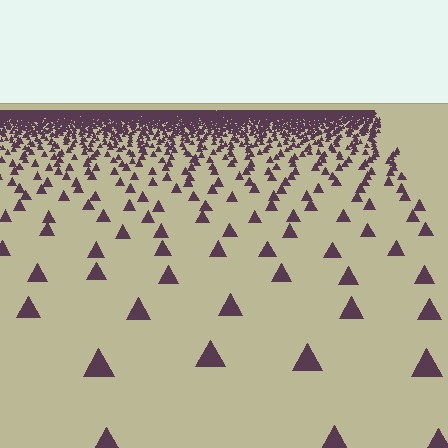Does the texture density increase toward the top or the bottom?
Density increases toward the top.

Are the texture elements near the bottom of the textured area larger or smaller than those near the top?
Larger. Near the bottom, elements are closer to the viewer and appear at a bigger on-screen size.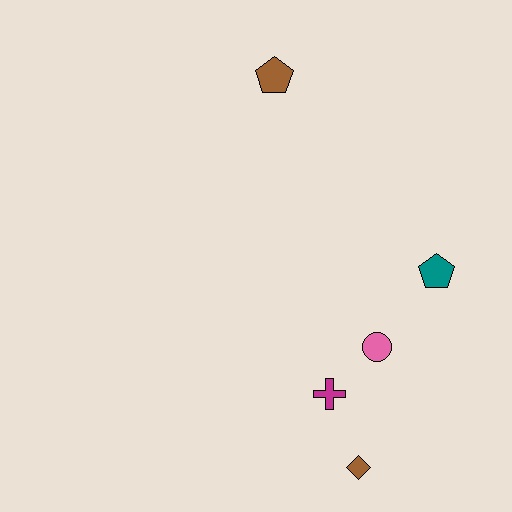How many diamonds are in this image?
There is 1 diamond.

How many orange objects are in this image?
There are no orange objects.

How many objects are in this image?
There are 5 objects.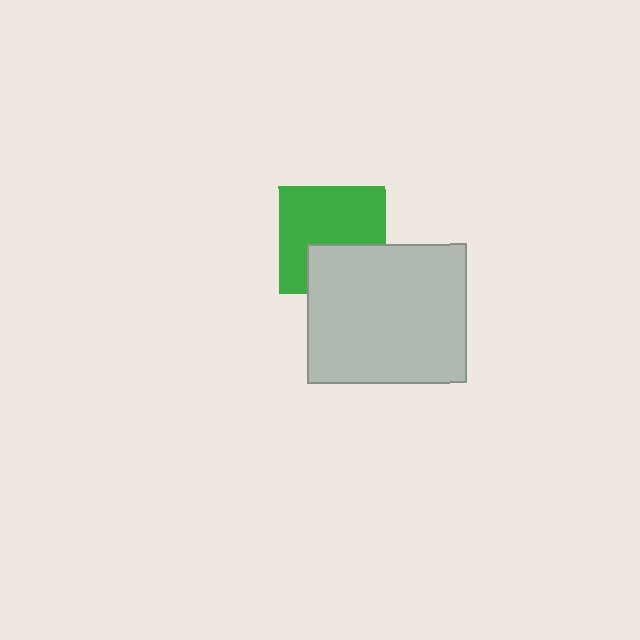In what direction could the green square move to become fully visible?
The green square could move up. That would shift it out from behind the light gray rectangle entirely.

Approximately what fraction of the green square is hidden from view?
Roughly 34% of the green square is hidden behind the light gray rectangle.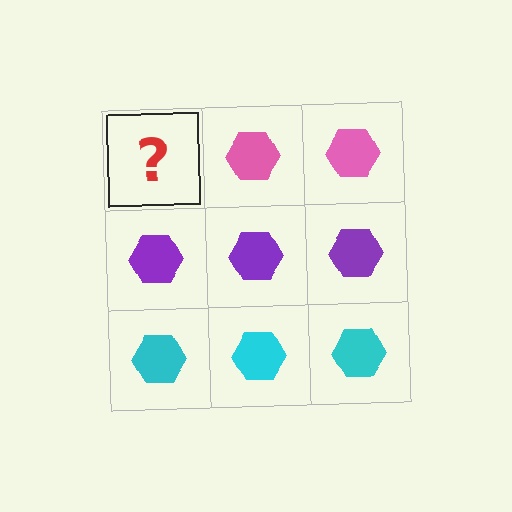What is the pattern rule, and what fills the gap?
The rule is that each row has a consistent color. The gap should be filled with a pink hexagon.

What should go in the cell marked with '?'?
The missing cell should contain a pink hexagon.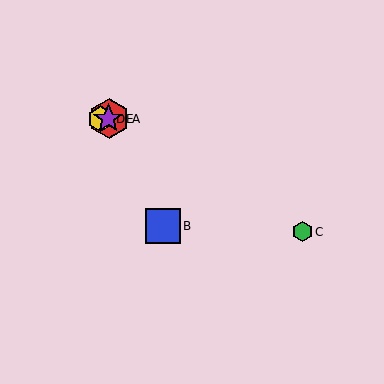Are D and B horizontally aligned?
No, D is at y≈119 and B is at y≈226.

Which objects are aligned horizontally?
Objects A, D, E are aligned horizontally.